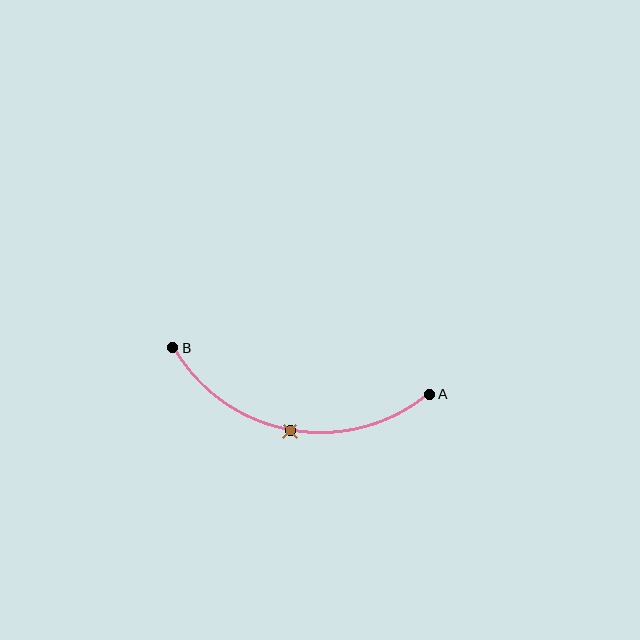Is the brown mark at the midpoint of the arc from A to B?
Yes. The brown mark lies on the arc at equal arc-length from both A and B — it is the arc midpoint.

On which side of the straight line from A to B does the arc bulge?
The arc bulges below the straight line connecting A and B.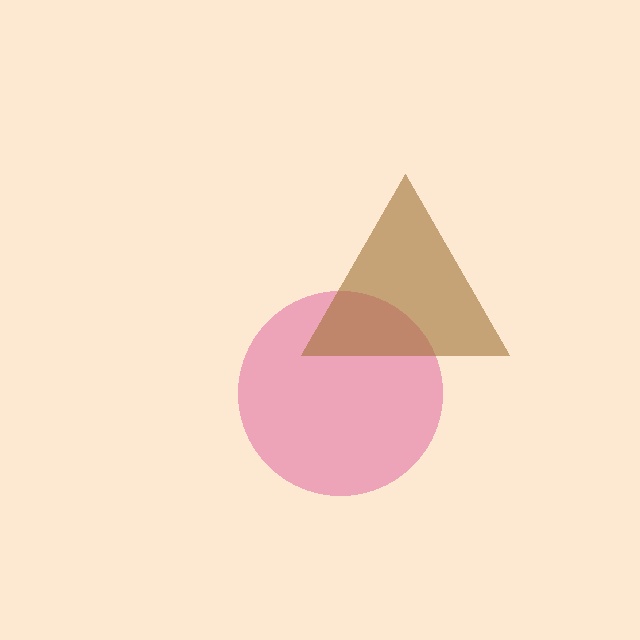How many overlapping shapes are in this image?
There are 2 overlapping shapes in the image.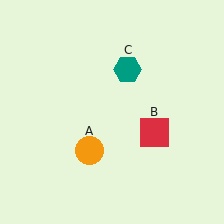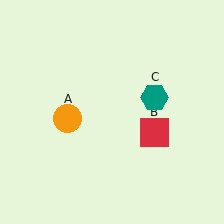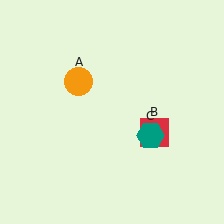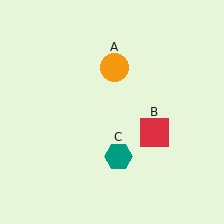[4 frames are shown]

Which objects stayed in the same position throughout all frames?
Red square (object B) remained stationary.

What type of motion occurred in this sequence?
The orange circle (object A), teal hexagon (object C) rotated clockwise around the center of the scene.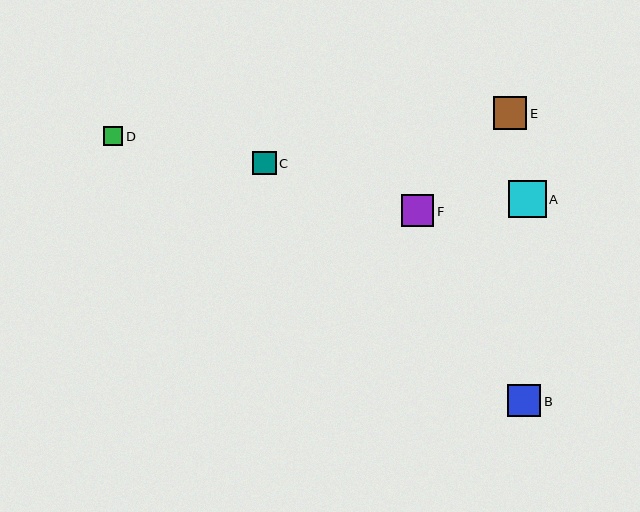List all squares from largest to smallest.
From largest to smallest: A, E, B, F, C, D.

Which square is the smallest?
Square D is the smallest with a size of approximately 19 pixels.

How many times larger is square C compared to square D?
Square C is approximately 1.2 times the size of square D.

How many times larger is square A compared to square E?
Square A is approximately 1.1 times the size of square E.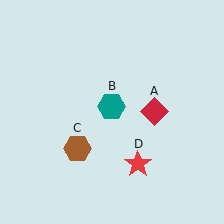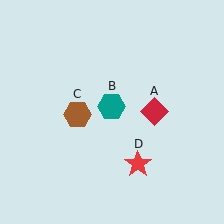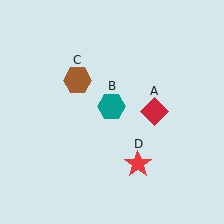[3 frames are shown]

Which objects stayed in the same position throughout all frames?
Red diamond (object A) and teal hexagon (object B) and red star (object D) remained stationary.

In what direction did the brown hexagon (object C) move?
The brown hexagon (object C) moved up.